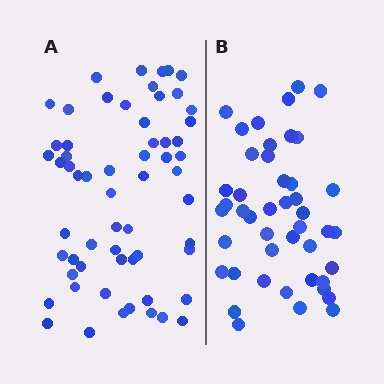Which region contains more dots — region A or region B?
Region A (the left region) has more dots.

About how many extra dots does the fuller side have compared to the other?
Region A has approximately 15 more dots than region B.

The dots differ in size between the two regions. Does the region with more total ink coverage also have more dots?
No. Region B has more total ink coverage because its dots are larger, but region A actually contains more individual dots. Total area can be misleading — the number of items is what matters here.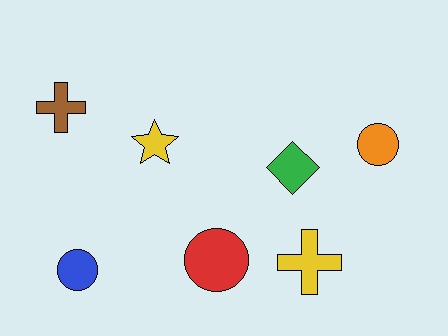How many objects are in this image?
There are 7 objects.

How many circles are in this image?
There are 3 circles.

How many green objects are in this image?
There is 1 green object.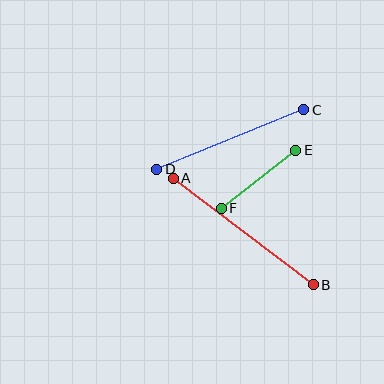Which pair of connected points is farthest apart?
Points A and B are farthest apart.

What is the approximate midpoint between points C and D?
The midpoint is at approximately (230, 139) pixels.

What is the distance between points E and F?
The distance is approximately 94 pixels.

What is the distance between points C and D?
The distance is approximately 159 pixels.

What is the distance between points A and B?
The distance is approximately 176 pixels.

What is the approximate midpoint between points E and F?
The midpoint is at approximately (259, 179) pixels.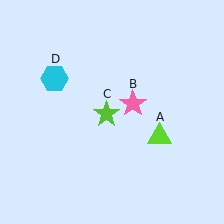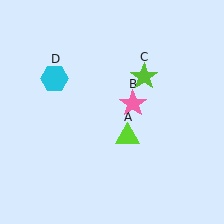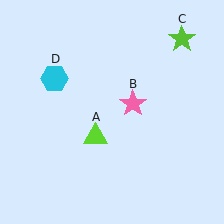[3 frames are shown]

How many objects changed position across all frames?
2 objects changed position: lime triangle (object A), lime star (object C).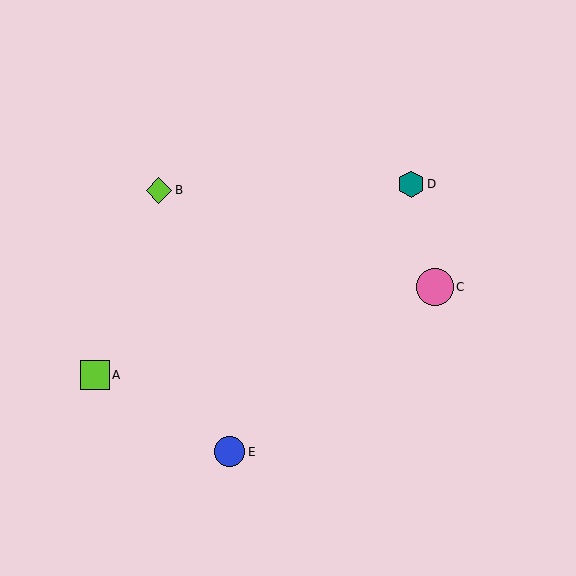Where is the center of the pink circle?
The center of the pink circle is at (435, 287).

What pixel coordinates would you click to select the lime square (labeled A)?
Click at (95, 375) to select the lime square A.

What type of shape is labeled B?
Shape B is a lime diamond.